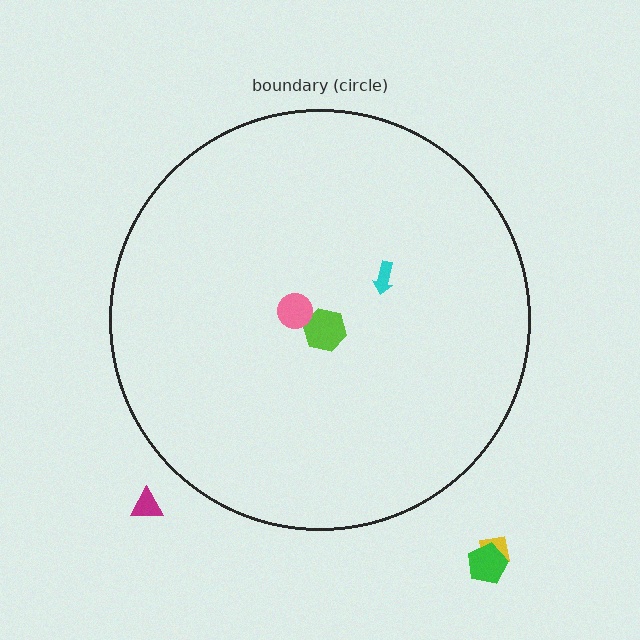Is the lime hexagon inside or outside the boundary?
Inside.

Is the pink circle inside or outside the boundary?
Inside.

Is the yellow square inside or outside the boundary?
Outside.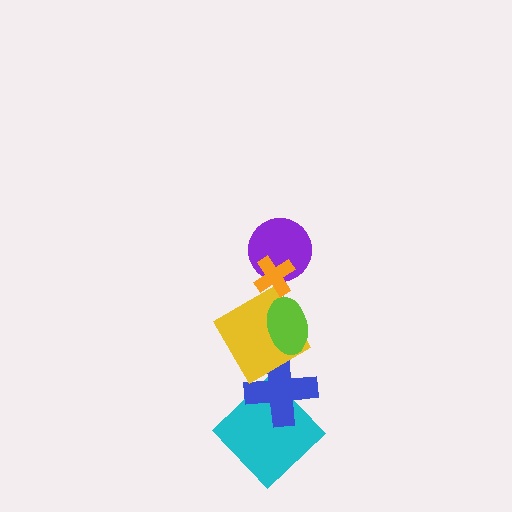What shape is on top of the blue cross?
The yellow square is on top of the blue cross.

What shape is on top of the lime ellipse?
The purple circle is on top of the lime ellipse.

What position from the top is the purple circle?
The purple circle is 2nd from the top.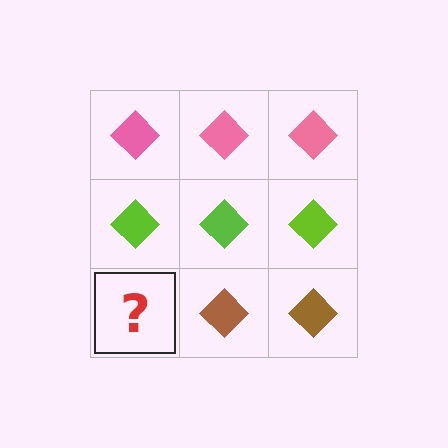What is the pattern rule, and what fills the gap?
The rule is that each row has a consistent color. The gap should be filled with a brown diamond.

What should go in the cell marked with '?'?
The missing cell should contain a brown diamond.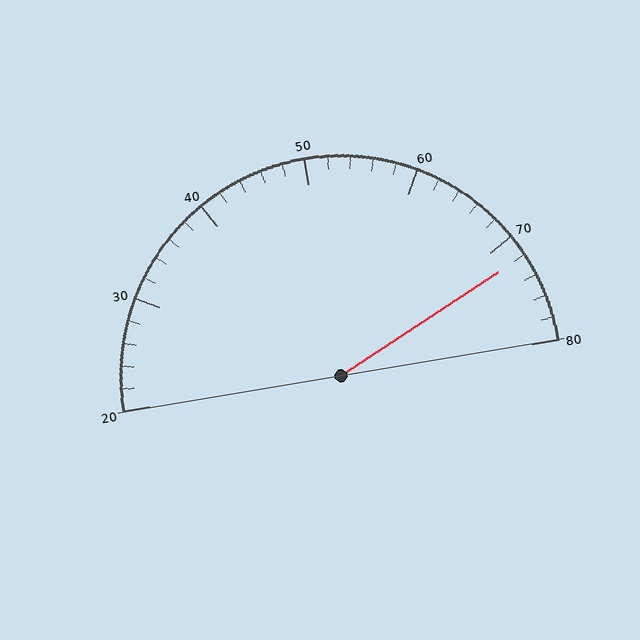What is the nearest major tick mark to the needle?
The nearest major tick mark is 70.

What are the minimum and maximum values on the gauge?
The gauge ranges from 20 to 80.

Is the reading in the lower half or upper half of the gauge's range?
The reading is in the upper half of the range (20 to 80).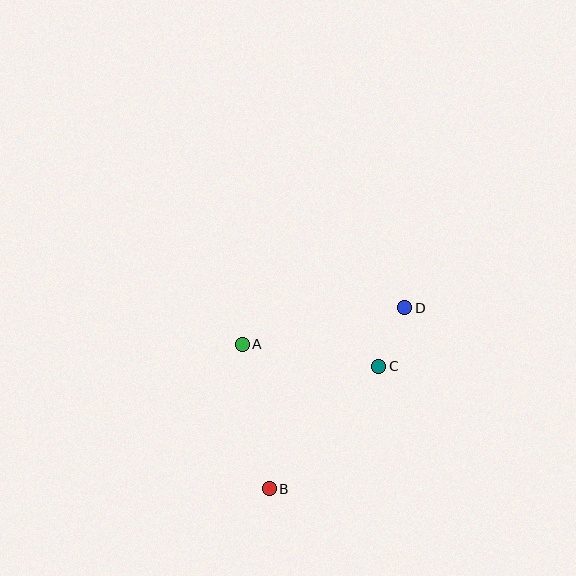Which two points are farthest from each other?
Points B and D are farthest from each other.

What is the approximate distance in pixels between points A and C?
The distance between A and C is approximately 138 pixels.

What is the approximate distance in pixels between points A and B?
The distance between A and B is approximately 147 pixels.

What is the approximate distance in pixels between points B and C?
The distance between B and C is approximately 164 pixels.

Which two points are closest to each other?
Points C and D are closest to each other.